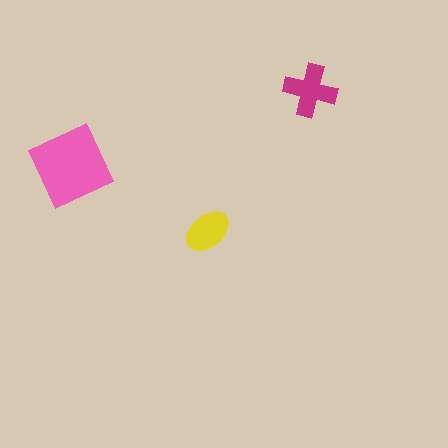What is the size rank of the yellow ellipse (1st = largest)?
3rd.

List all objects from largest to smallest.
The pink diamond, the magenta cross, the yellow ellipse.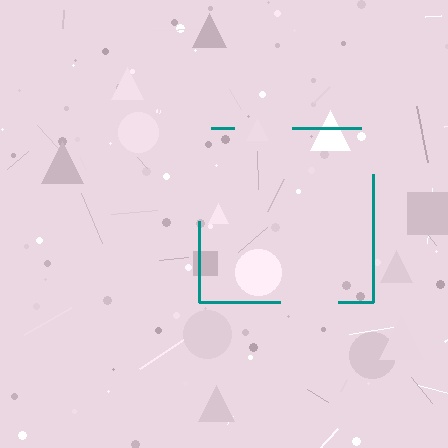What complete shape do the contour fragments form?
The contour fragments form a square.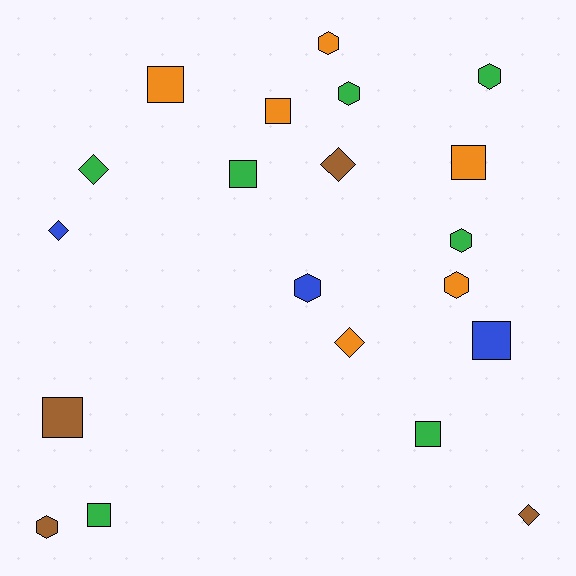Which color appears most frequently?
Green, with 7 objects.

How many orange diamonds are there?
There is 1 orange diamond.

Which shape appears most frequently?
Square, with 8 objects.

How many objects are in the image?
There are 20 objects.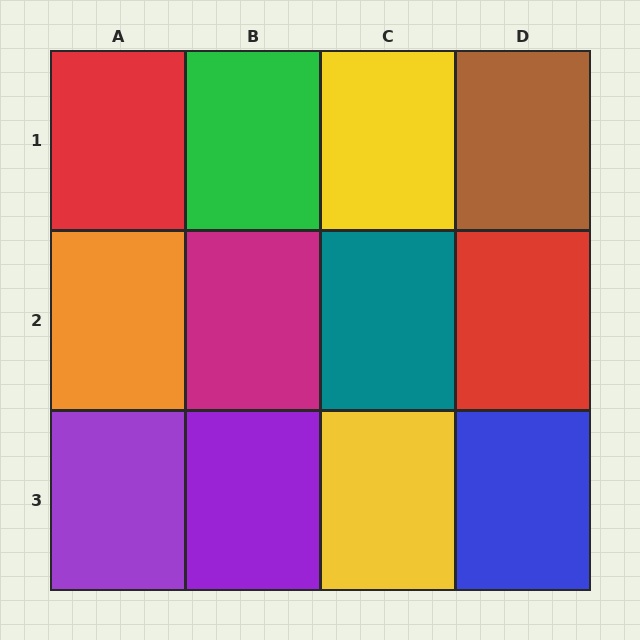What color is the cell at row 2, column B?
Magenta.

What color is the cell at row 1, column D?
Brown.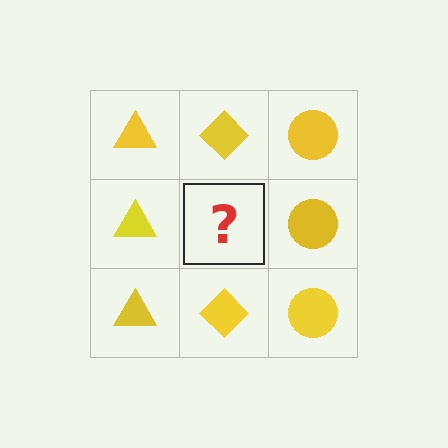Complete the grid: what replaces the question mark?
The question mark should be replaced with a yellow diamond.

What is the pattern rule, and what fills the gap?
The rule is that each column has a consistent shape. The gap should be filled with a yellow diamond.